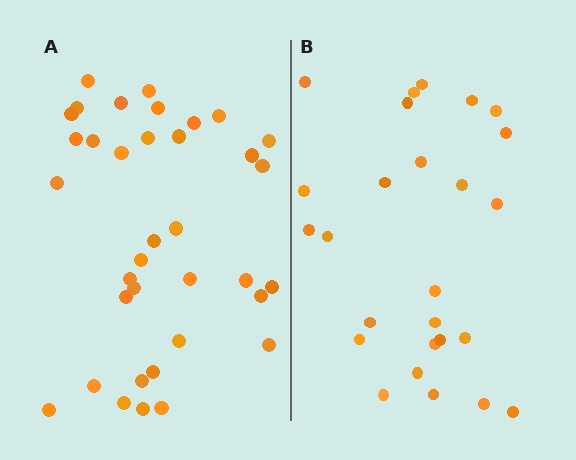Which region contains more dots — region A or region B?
Region A (the left region) has more dots.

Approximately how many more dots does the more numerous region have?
Region A has roughly 10 or so more dots than region B.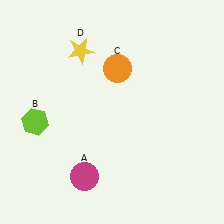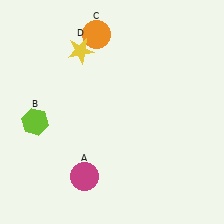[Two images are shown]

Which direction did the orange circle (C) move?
The orange circle (C) moved up.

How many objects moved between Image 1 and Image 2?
1 object moved between the two images.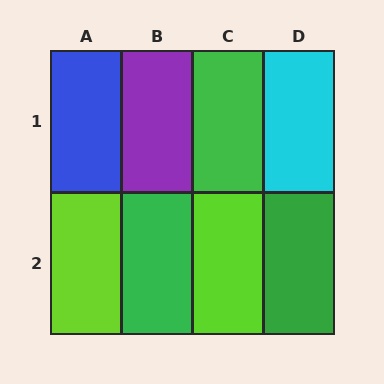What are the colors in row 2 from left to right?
Lime, green, lime, green.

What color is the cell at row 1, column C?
Green.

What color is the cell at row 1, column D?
Cyan.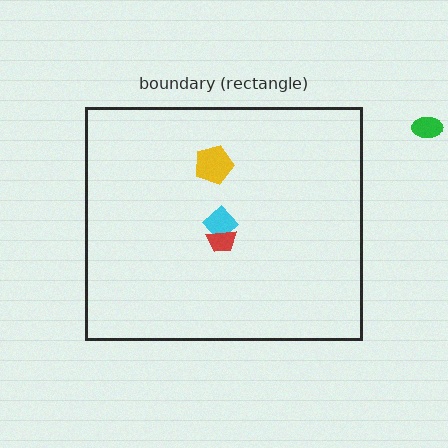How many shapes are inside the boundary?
3 inside, 1 outside.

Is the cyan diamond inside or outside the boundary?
Inside.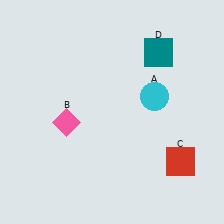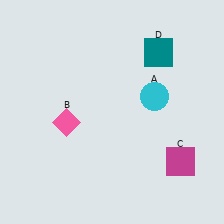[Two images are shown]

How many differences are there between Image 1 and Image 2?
There is 1 difference between the two images.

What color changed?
The square (C) changed from red in Image 1 to magenta in Image 2.